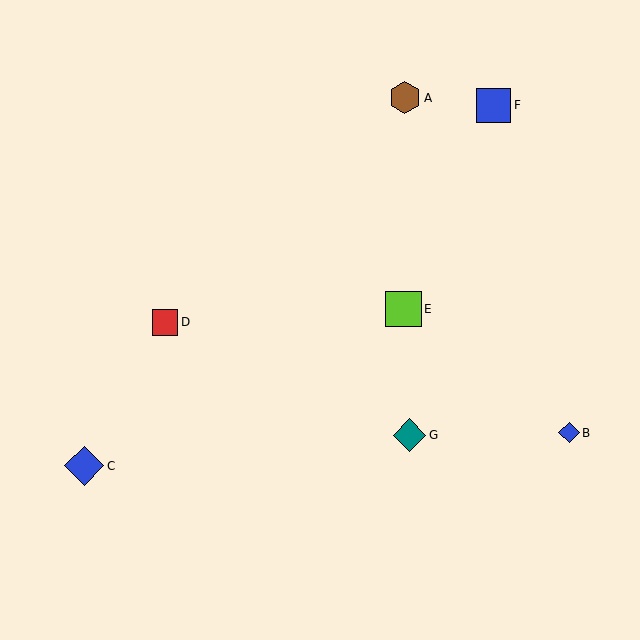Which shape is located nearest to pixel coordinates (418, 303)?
The lime square (labeled E) at (403, 309) is nearest to that location.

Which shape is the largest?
The blue diamond (labeled C) is the largest.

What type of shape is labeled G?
Shape G is a teal diamond.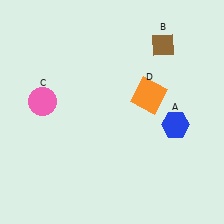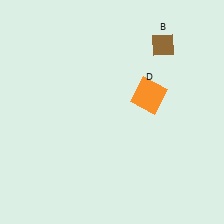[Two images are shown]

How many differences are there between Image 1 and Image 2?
There are 2 differences between the two images.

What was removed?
The pink circle (C), the blue hexagon (A) were removed in Image 2.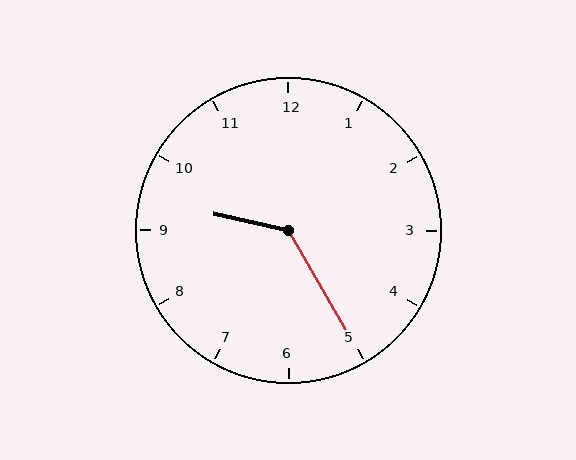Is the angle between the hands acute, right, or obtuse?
It is obtuse.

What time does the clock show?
9:25.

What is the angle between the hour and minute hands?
Approximately 132 degrees.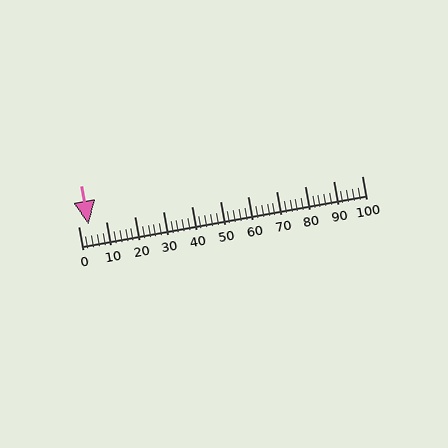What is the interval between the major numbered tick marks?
The major tick marks are spaced 10 units apart.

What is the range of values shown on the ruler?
The ruler shows values from 0 to 100.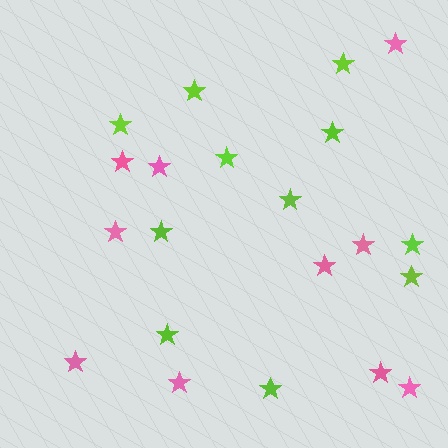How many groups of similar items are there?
There are 2 groups: one group of pink stars (10) and one group of lime stars (11).